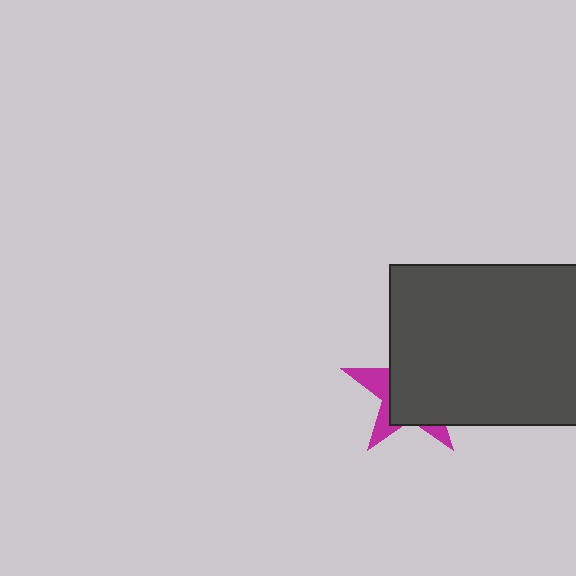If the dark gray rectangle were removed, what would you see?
You would see the complete magenta star.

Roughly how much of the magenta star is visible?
A small part of it is visible (roughly 31%).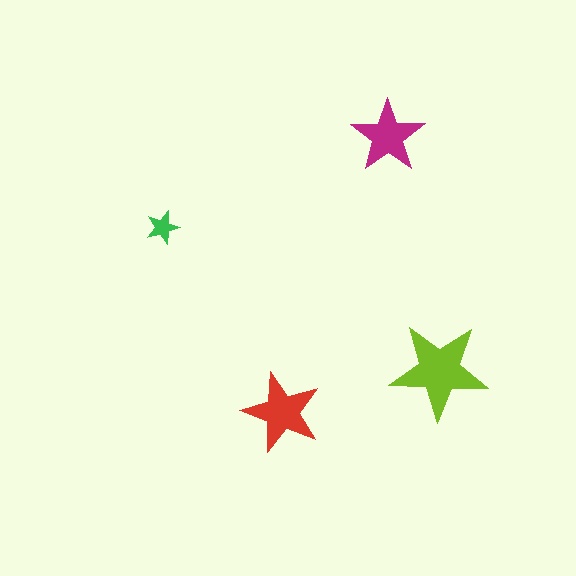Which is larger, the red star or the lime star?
The lime one.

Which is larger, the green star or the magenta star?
The magenta one.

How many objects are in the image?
There are 4 objects in the image.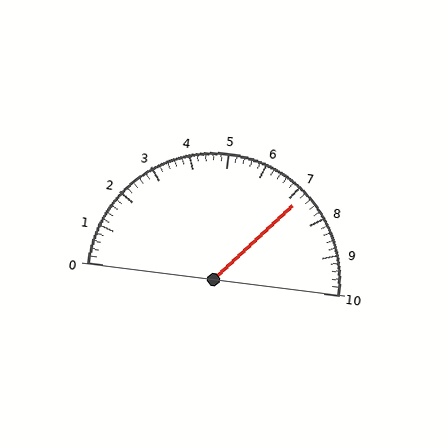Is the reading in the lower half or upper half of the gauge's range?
The reading is in the upper half of the range (0 to 10).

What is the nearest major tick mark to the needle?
The nearest major tick mark is 7.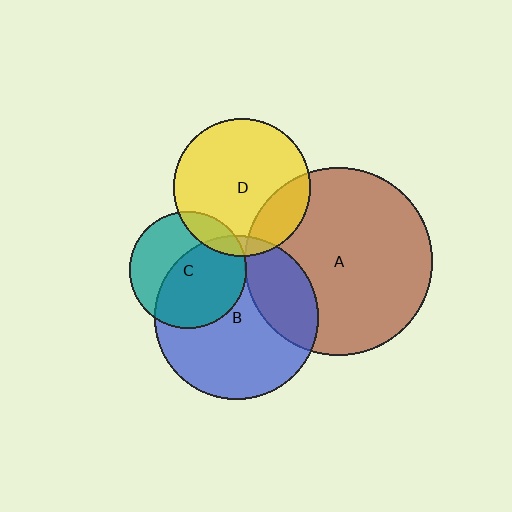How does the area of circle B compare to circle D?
Approximately 1.4 times.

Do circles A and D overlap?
Yes.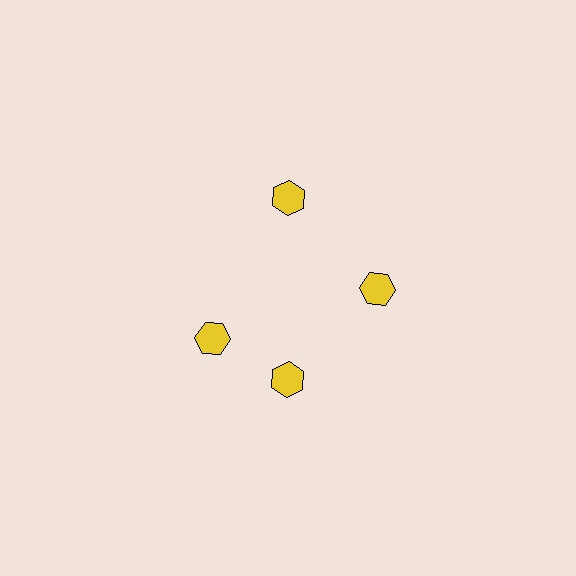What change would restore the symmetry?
The symmetry would be restored by rotating it back into even spacing with its neighbors so that all 4 hexagons sit at equal angles and equal distance from the center.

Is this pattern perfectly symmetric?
No. The 4 yellow hexagons are arranged in a ring, but one element near the 9 o'clock position is rotated out of alignment along the ring, breaking the 4-fold rotational symmetry.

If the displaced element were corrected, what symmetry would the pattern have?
It would have 4-fold rotational symmetry — the pattern would map onto itself every 90 degrees.